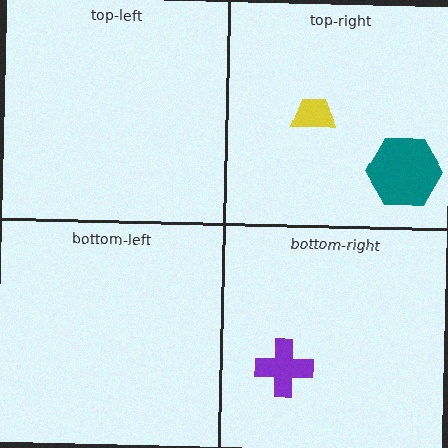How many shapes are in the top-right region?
2.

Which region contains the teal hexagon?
The top-right region.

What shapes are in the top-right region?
The yellow trapezoid, the teal hexagon.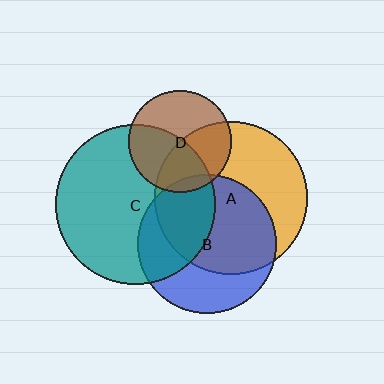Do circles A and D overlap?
Yes.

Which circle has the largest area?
Circle C (teal).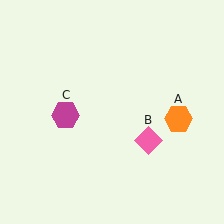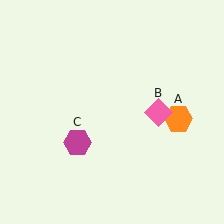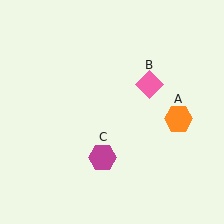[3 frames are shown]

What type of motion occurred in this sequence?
The pink diamond (object B), magenta hexagon (object C) rotated counterclockwise around the center of the scene.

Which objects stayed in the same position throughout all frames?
Orange hexagon (object A) remained stationary.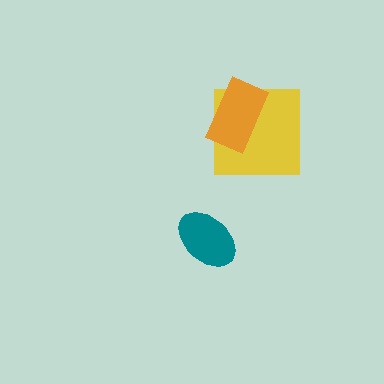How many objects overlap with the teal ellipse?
0 objects overlap with the teal ellipse.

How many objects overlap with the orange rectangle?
1 object overlaps with the orange rectangle.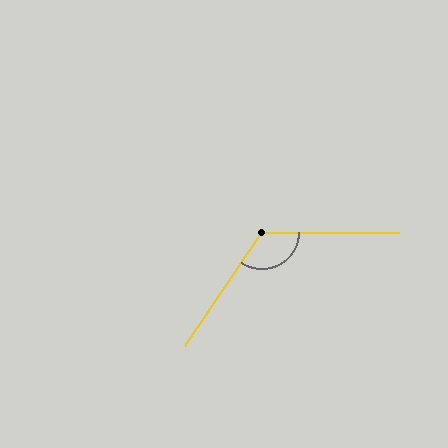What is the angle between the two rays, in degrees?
Approximately 124 degrees.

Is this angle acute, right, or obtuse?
It is obtuse.